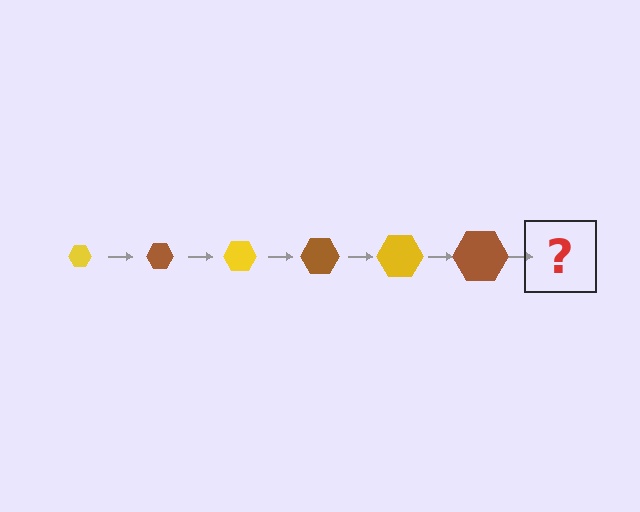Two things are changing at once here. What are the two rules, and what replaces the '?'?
The two rules are that the hexagon grows larger each step and the color cycles through yellow and brown. The '?' should be a yellow hexagon, larger than the previous one.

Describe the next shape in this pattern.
It should be a yellow hexagon, larger than the previous one.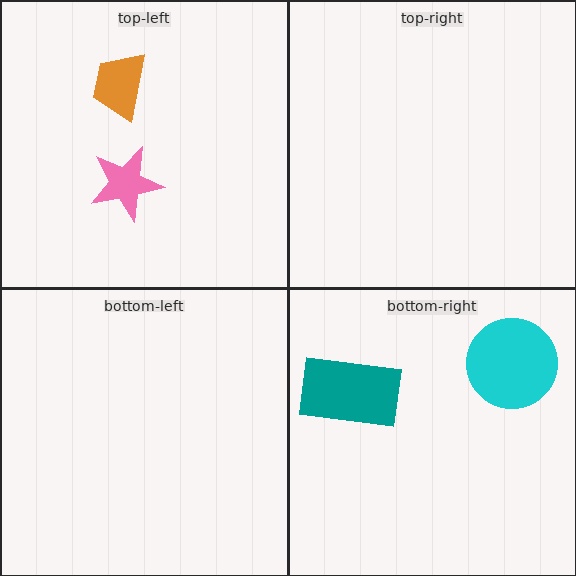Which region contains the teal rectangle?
The bottom-right region.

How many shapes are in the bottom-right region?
2.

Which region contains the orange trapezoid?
The top-left region.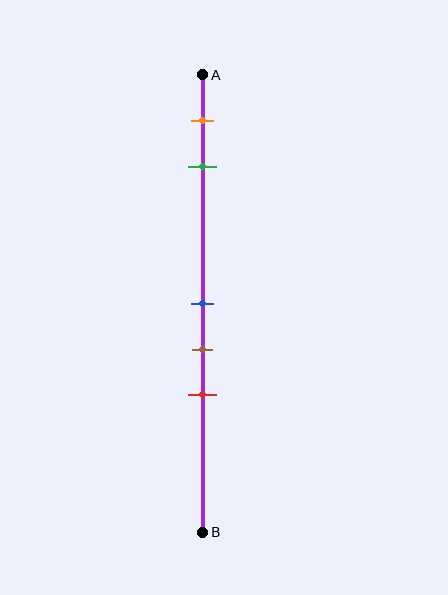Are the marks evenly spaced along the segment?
No, the marks are not evenly spaced.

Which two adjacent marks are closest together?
The blue and brown marks are the closest adjacent pair.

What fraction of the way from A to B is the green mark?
The green mark is approximately 20% (0.2) of the way from A to B.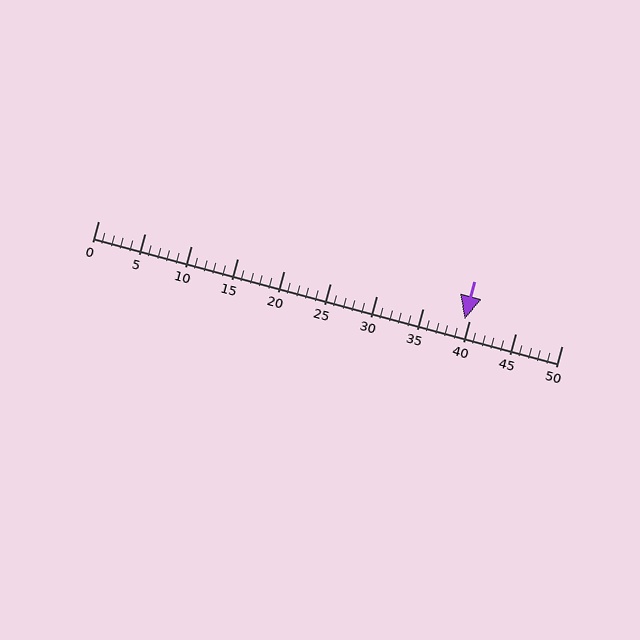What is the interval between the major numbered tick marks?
The major tick marks are spaced 5 units apart.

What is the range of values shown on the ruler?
The ruler shows values from 0 to 50.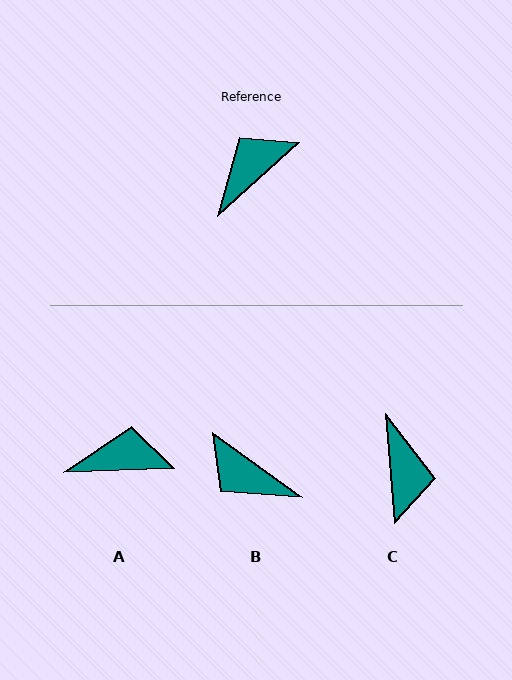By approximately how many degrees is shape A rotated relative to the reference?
Approximately 40 degrees clockwise.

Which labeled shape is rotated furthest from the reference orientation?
C, about 127 degrees away.